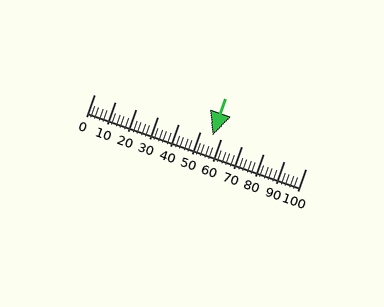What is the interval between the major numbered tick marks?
The major tick marks are spaced 10 units apart.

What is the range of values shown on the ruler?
The ruler shows values from 0 to 100.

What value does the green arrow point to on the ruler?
The green arrow points to approximately 56.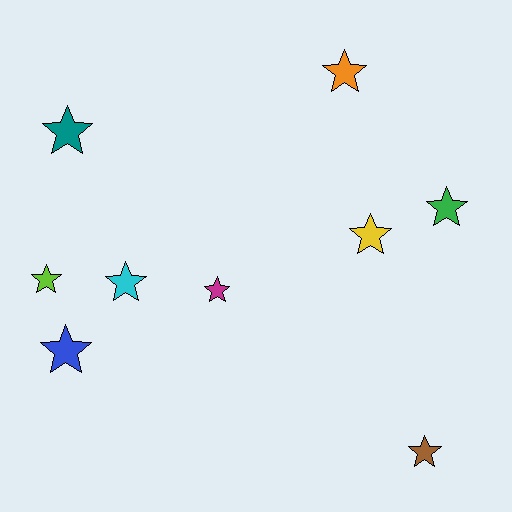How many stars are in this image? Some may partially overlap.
There are 9 stars.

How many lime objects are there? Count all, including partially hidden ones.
There is 1 lime object.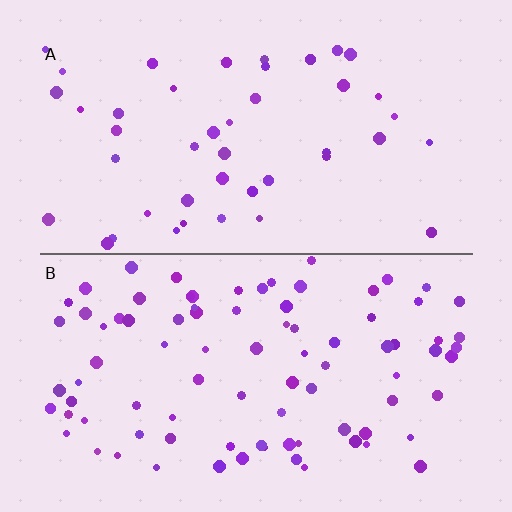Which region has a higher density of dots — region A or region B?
B (the bottom).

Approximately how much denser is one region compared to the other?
Approximately 2.0× — region B over region A.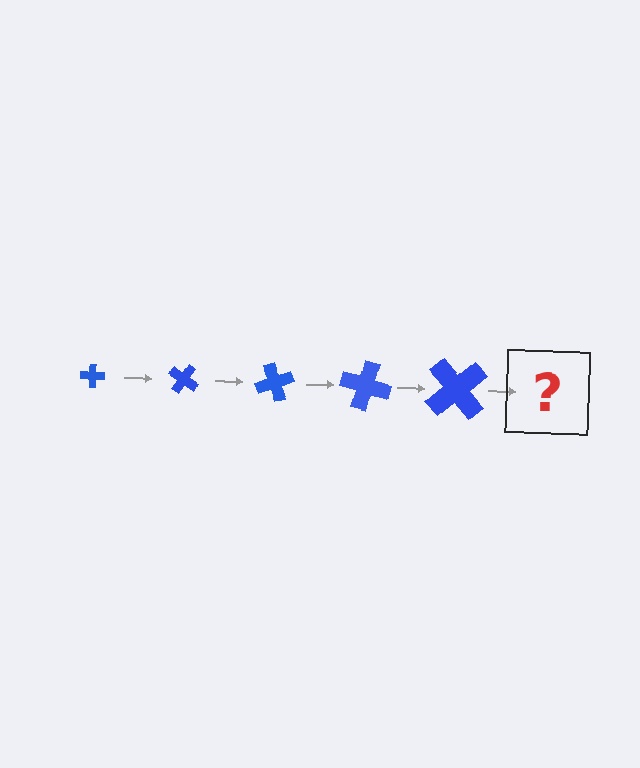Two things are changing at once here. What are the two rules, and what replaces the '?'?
The two rules are that the cross grows larger each step and it rotates 35 degrees each step. The '?' should be a cross, larger than the previous one and rotated 175 degrees from the start.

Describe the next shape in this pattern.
It should be a cross, larger than the previous one and rotated 175 degrees from the start.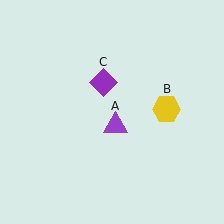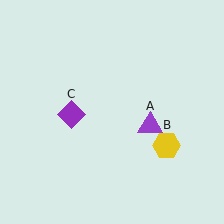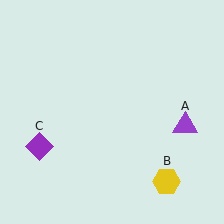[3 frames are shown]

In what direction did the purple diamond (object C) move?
The purple diamond (object C) moved down and to the left.